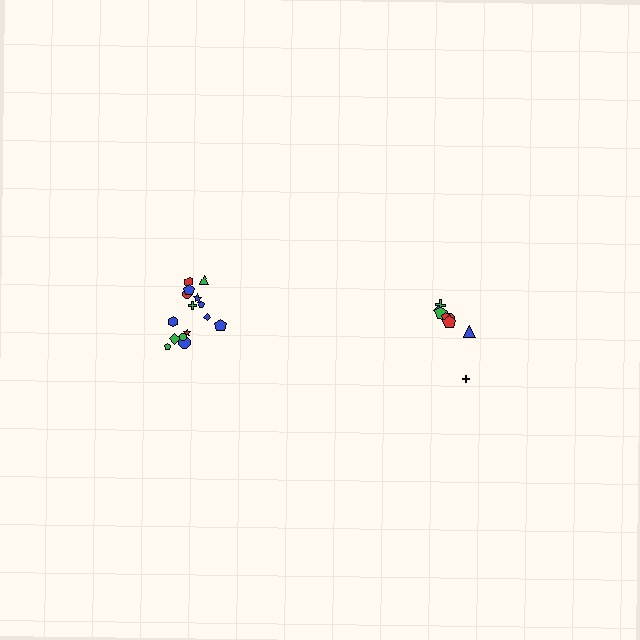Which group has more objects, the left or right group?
The left group.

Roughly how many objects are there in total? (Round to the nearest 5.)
Roughly 25 objects in total.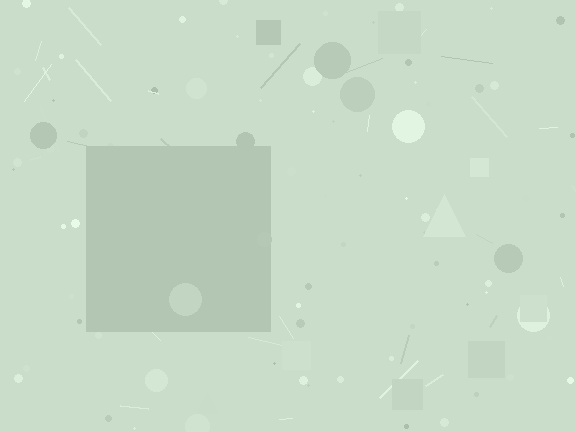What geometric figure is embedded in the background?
A square is embedded in the background.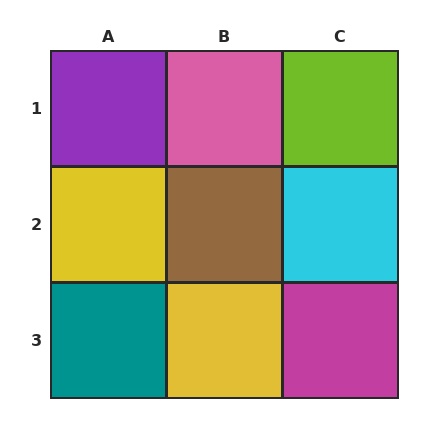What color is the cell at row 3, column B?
Yellow.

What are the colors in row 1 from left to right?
Purple, pink, lime.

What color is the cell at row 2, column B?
Brown.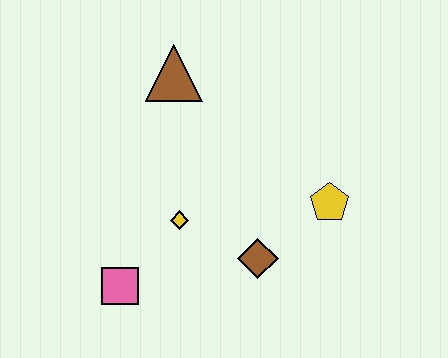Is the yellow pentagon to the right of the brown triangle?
Yes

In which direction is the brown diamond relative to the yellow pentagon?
The brown diamond is to the left of the yellow pentagon.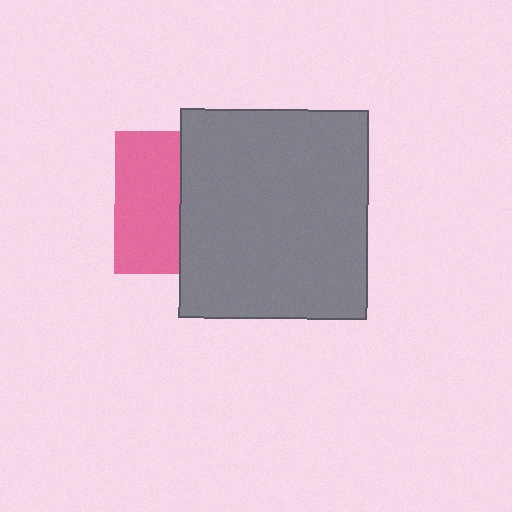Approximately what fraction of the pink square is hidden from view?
Roughly 54% of the pink square is hidden behind the gray rectangle.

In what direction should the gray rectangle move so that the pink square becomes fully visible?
The gray rectangle should move right. That is the shortest direction to clear the overlap and leave the pink square fully visible.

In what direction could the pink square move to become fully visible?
The pink square could move left. That would shift it out from behind the gray rectangle entirely.